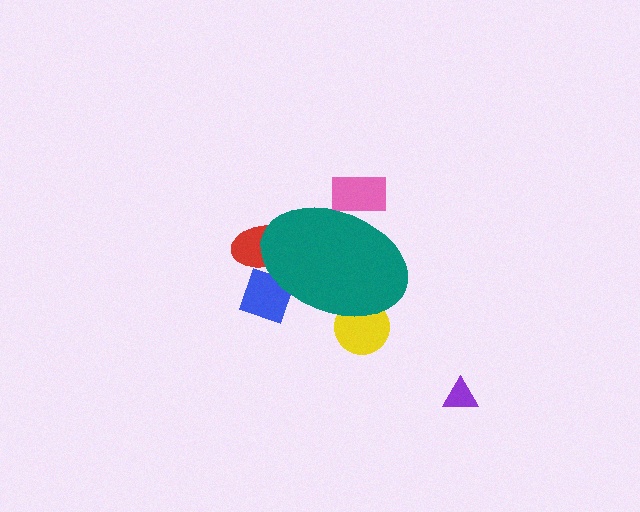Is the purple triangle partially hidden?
No, the purple triangle is fully visible.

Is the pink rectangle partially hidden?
Yes, the pink rectangle is partially hidden behind the teal ellipse.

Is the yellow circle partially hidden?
Yes, the yellow circle is partially hidden behind the teal ellipse.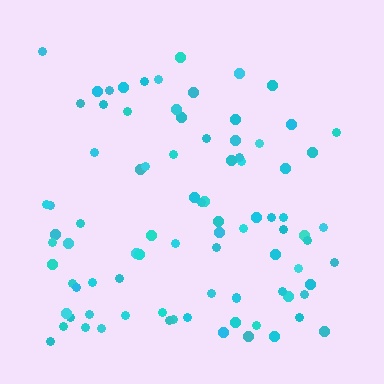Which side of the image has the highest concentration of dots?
The bottom.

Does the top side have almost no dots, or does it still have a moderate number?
Still a moderate number, just noticeably fewer than the bottom.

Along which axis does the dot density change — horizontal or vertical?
Vertical.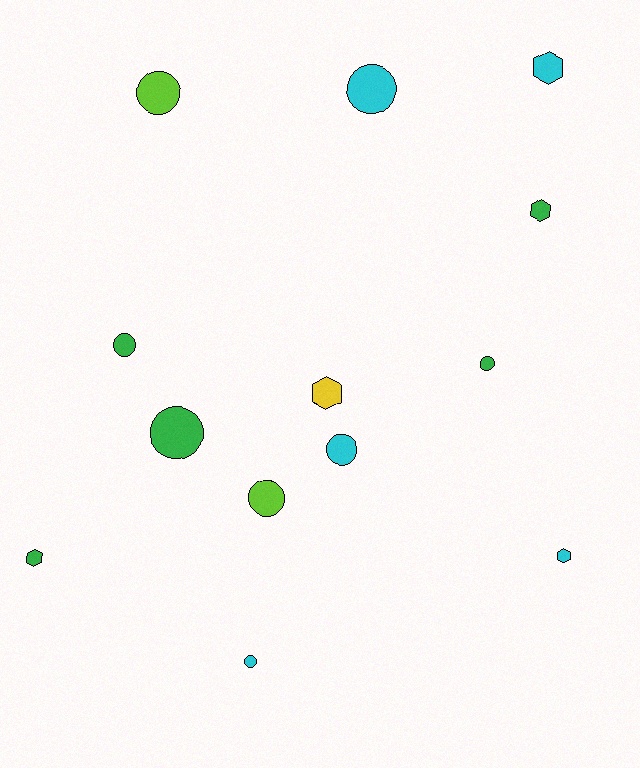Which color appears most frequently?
Green, with 5 objects.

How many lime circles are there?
There are 2 lime circles.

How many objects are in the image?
There are 13 objects.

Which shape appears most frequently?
Circle, with 8 objects.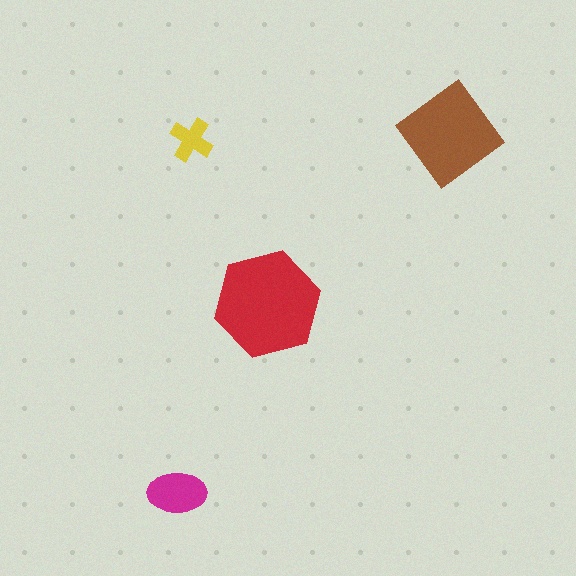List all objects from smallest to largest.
The yellow cross, the magenta ellipse, the brown diamond, the red hexagon.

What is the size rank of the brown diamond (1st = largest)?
2nd.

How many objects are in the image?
There are 4 objects in the image.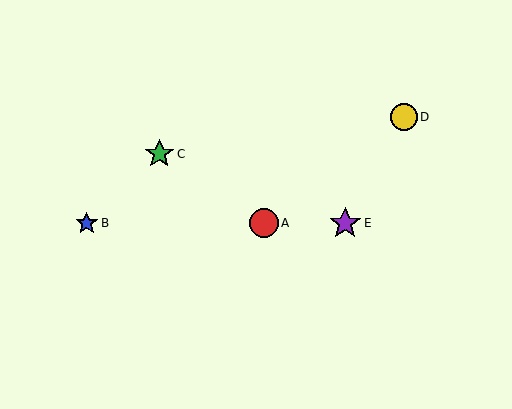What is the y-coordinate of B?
Object B is at y≈223.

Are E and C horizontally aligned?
No, E is at y≈223 and C is at y≈154.